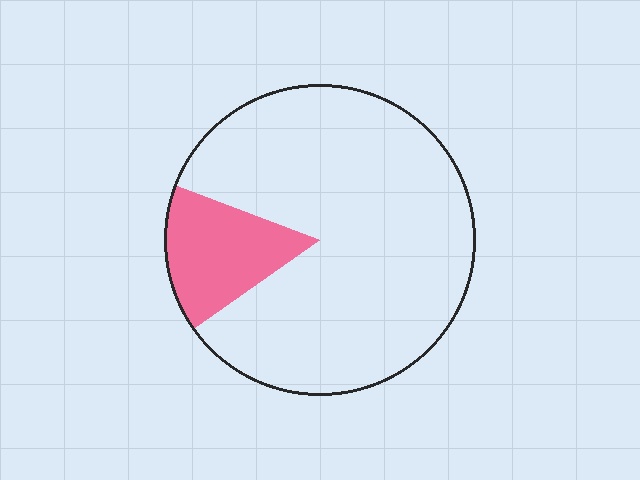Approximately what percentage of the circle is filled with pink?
Approximately 15%.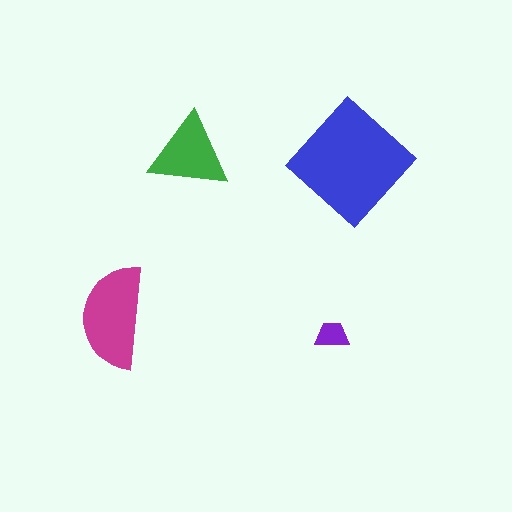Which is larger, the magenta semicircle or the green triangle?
The magenta semicircle.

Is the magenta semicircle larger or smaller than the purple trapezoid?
Larger.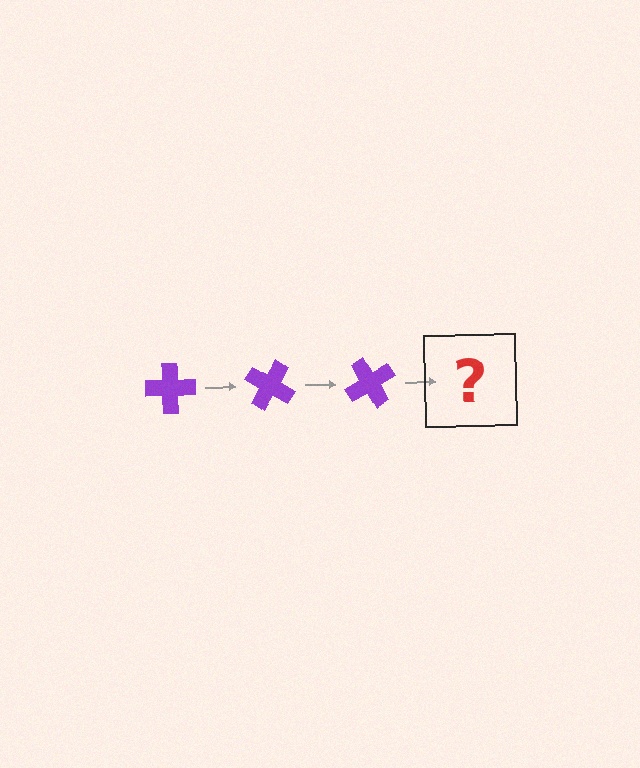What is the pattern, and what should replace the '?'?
The pattern is that the cross rotates 30 degrees each step. The '?' should be a purple cross rotated 90 degrees.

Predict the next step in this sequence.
The next step is a purple cross rotated 90 degrees.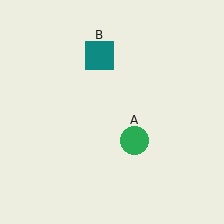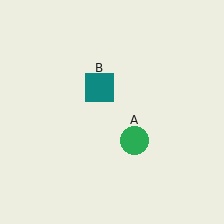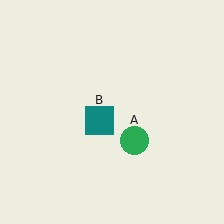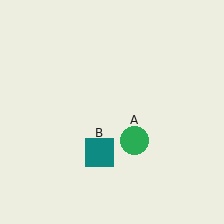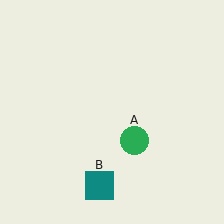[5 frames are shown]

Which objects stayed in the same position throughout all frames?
Green circle (object A) remained stationary.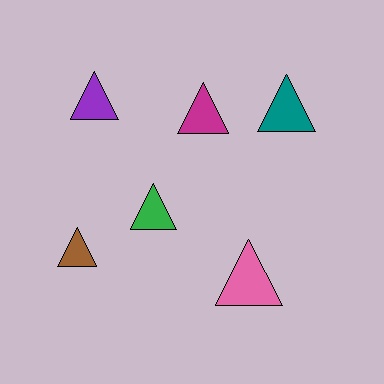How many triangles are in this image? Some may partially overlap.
There are 6 triangles.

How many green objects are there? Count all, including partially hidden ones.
There is 1 green object.